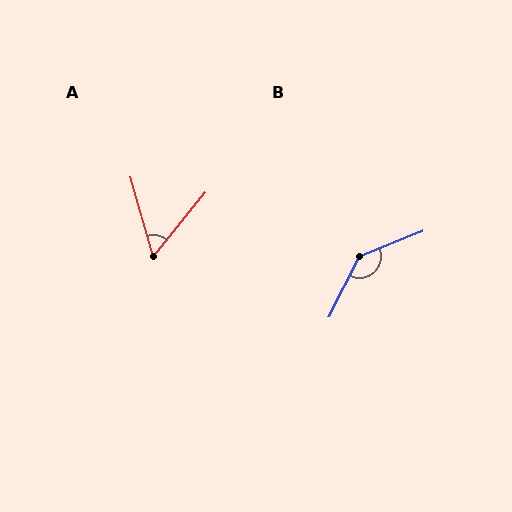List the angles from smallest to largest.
A (55°), B (138°).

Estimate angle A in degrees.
Approximately 55 degrees.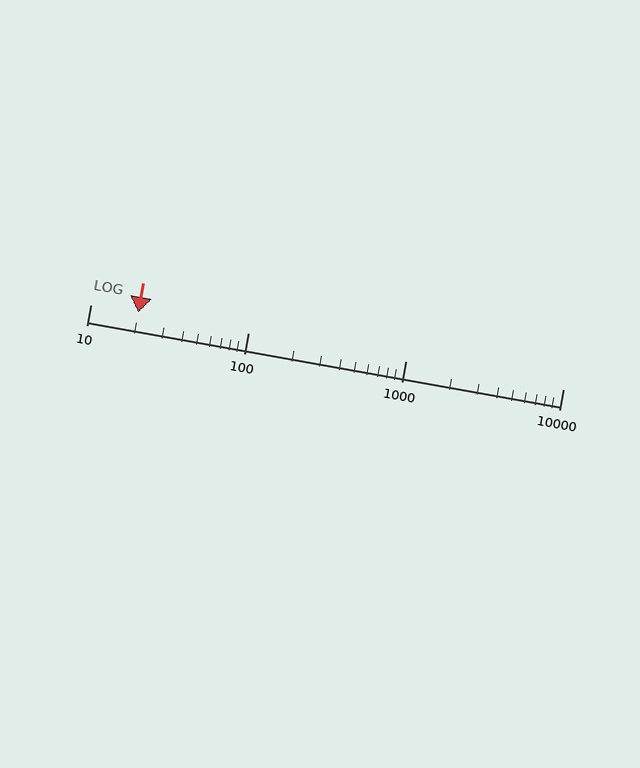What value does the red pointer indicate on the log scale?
The pointer indicates approximately 20.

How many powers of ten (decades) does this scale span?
The scale spans 3 decades, from 10 to 10000.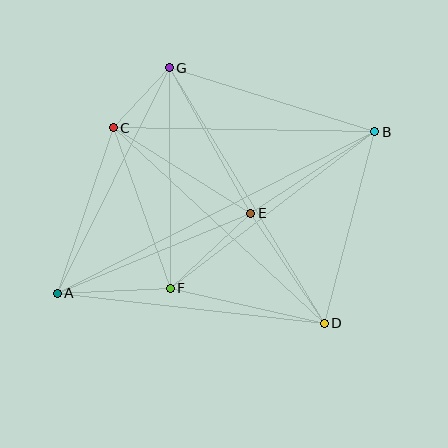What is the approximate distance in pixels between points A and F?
The distance between A and F is approximately 113 pixels.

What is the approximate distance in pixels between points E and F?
The distance between E and F is approximately 110 pixels.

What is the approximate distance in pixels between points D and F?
The distance between D and F is approximately 158 pixels.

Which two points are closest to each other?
Points C and G are closest to each other.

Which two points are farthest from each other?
Points A and B are farthest from each other.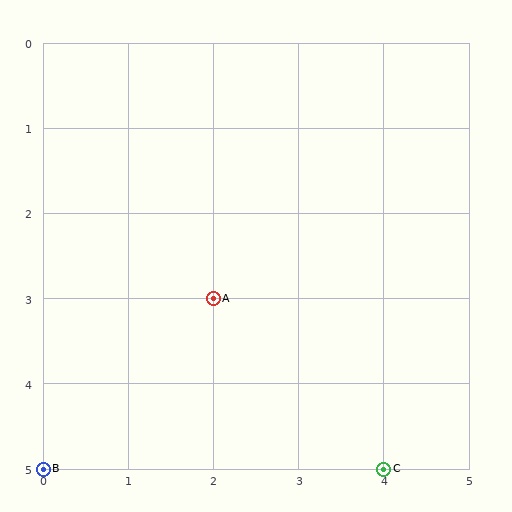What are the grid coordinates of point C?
Point C is at grid coordinates (4, 5).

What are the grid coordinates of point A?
Point A is at grid coordinates (2, 3).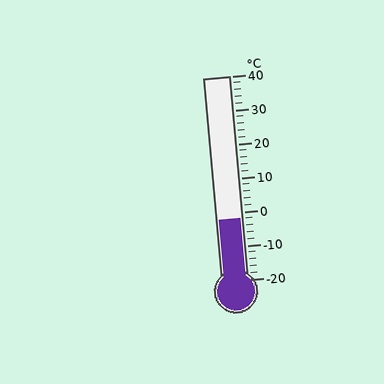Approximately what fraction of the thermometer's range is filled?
The thermometer is filled to approximately 30% of its range.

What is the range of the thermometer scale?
The thermometer scale ranges from -20°C to 40°C.